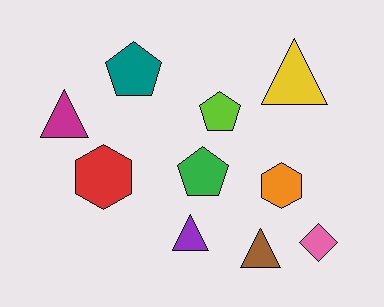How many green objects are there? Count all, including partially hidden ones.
There is 1 green object.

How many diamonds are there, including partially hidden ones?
There is 1 diamond.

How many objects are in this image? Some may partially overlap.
There are 10 objects.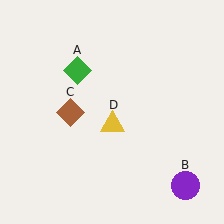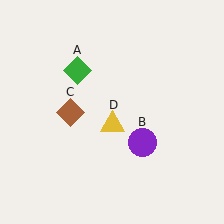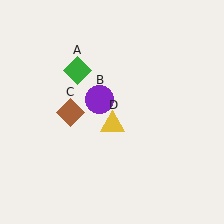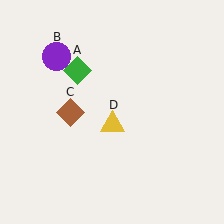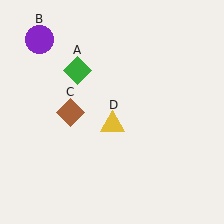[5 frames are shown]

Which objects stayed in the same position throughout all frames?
Green diamond (object A) and brown diamond (object C) and yellow triangle (object D) remained stationary.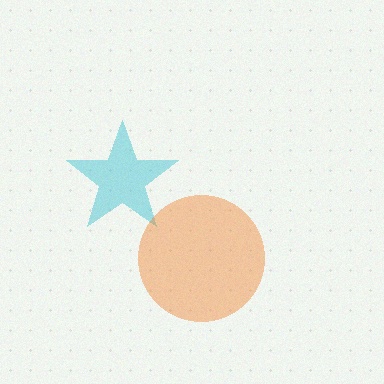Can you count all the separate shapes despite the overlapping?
Yes, there are 2 separate shapes.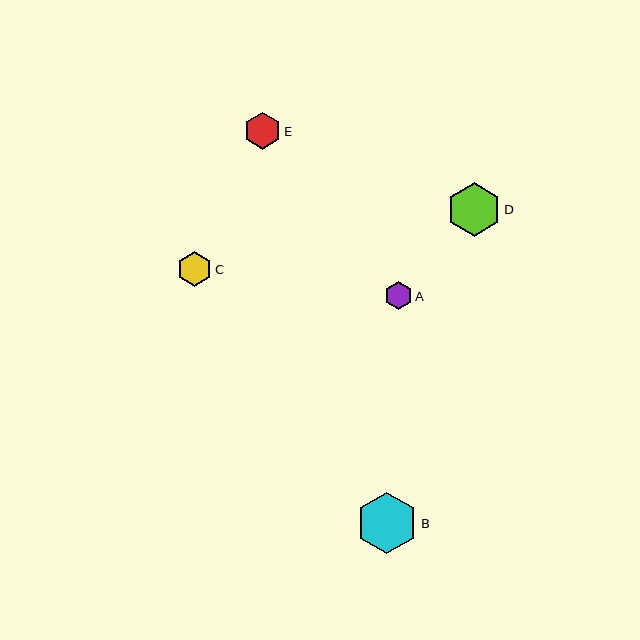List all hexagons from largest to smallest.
From largest to smallest: B, D, E, C, A.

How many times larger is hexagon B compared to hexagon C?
Hexagon B is approximately 1.8 times the size of hexagon C.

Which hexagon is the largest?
Hexagon B is the largest with a size of approximately 62 pixels.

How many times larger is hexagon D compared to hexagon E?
Hexagon D is approximately 1.4 times the size of hexagon E.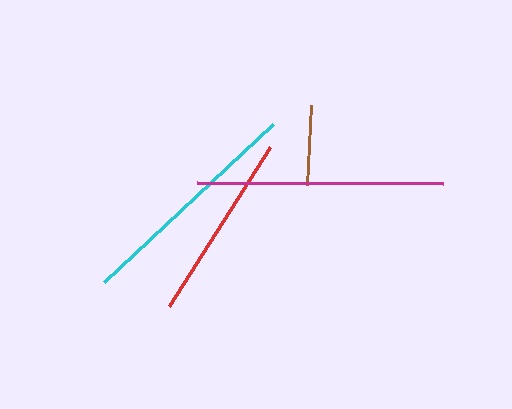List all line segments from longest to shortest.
From longest to shortest: magenta, cyan, red, brown.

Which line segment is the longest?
The magenta line is the longest at approximately 246 pixels.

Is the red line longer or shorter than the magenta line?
The magenta line is longer than the red line.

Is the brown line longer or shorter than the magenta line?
The magenta line is longer than the brown line.